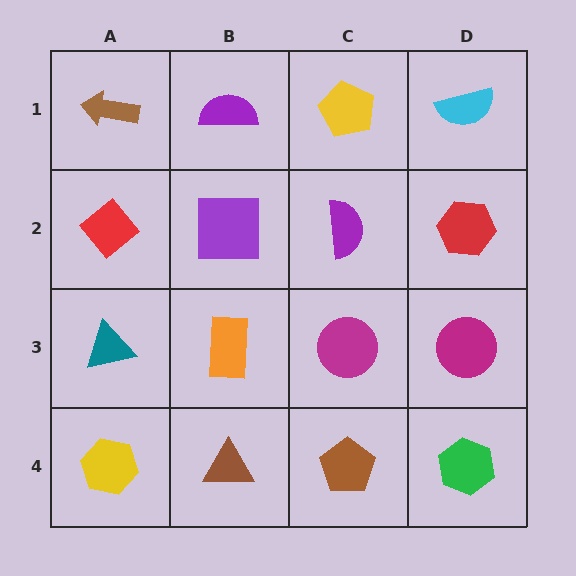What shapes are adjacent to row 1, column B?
A purple square (row 2, column B), a brown arrow (row 1, column A), a yellow pentagon (row 1, column C).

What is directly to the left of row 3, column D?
A magenta circle.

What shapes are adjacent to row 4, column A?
A teal triangle (row 3, column A), a brown triangle (row 4, column B).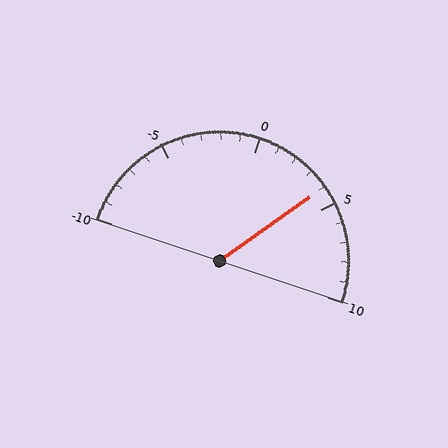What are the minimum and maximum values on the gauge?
The gauge ranges from -10 to 10.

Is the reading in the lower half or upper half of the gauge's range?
The reading is in the upper half of the range (-10 to 10).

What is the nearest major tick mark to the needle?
The nearest major tick mark is 5.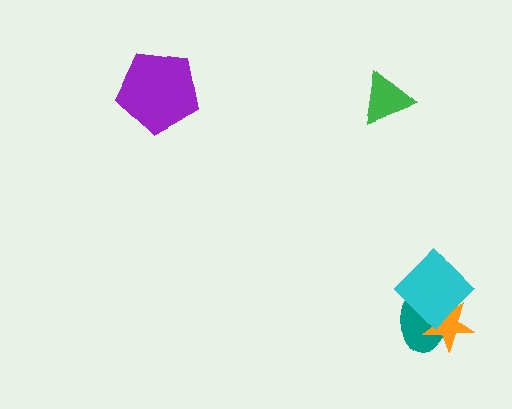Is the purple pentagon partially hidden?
No, no other shape covers it.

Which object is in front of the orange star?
The cyan diamond is in front of the orange star.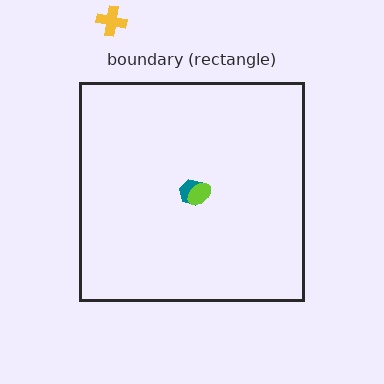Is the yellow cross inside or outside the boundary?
Outside.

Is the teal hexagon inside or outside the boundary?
Inside.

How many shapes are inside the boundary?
2 inside, 1 outside.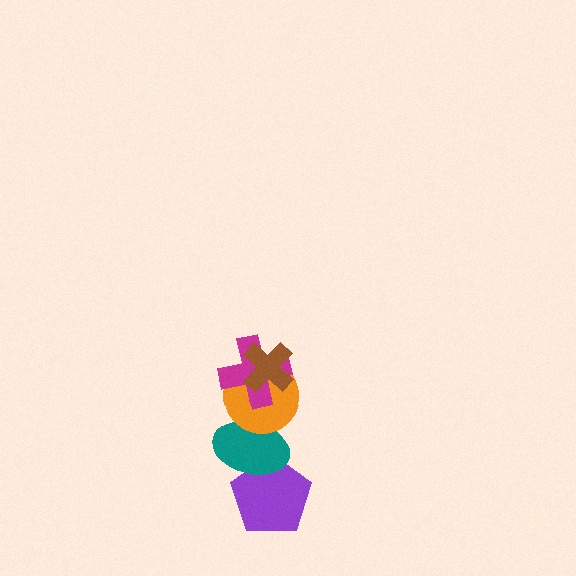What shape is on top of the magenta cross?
The brown cross is on top of the magenta cross.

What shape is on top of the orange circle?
The magenta cross is on top of the orange circle.